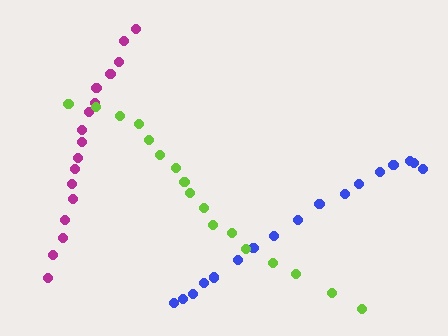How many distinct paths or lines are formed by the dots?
There are 3 distinct paths.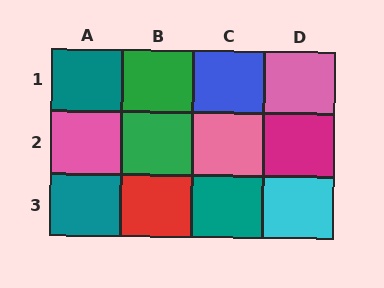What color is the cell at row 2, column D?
Magenta.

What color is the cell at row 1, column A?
Teal.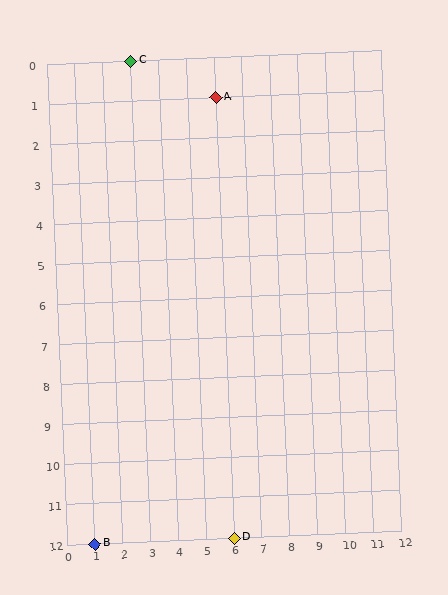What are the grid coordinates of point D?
Point D is at grid coordinates (6, 12).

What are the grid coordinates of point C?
Point C is at grid coordinates (3, 0).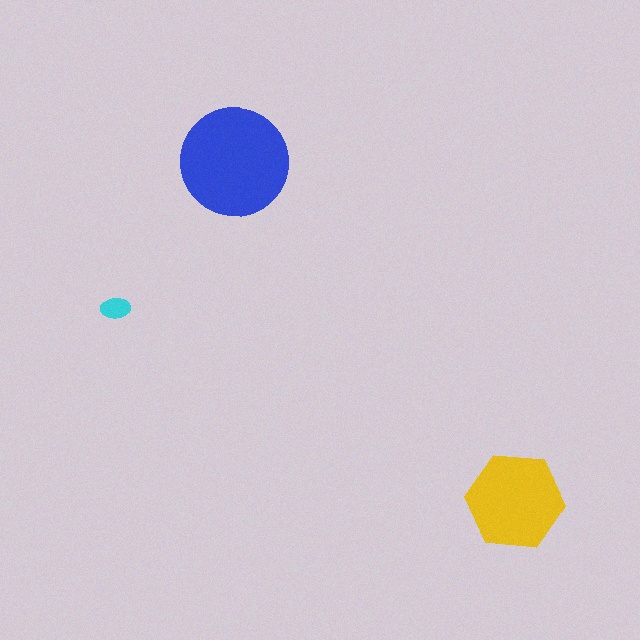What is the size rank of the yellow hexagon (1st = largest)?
2nd.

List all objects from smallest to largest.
The cyan ellipse, the yellow hexagon, the blue circle.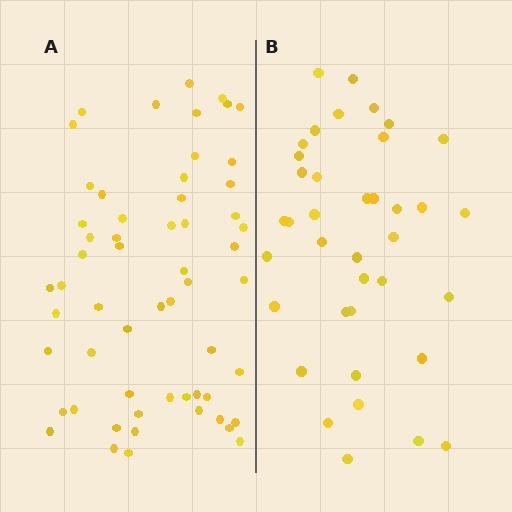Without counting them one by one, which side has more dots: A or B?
Region A (the left region) has more dots.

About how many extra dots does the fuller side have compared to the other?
Region A has approximately 20 more dots than region B.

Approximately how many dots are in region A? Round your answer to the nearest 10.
About 60 dots. (The exact count is 58, which rounds to 60.)